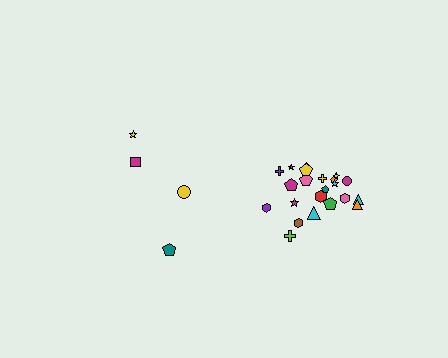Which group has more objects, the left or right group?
The right group.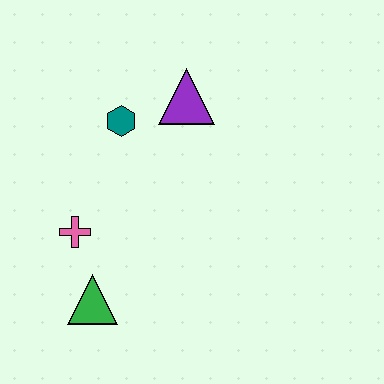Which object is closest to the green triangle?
The pink cross is closest to the green triangle.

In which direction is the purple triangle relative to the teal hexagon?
The purple triangle is to the right of the teal hexagon.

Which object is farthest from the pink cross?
The purple triangle is farthest from the pink cross.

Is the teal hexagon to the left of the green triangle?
No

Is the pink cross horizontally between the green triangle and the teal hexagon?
No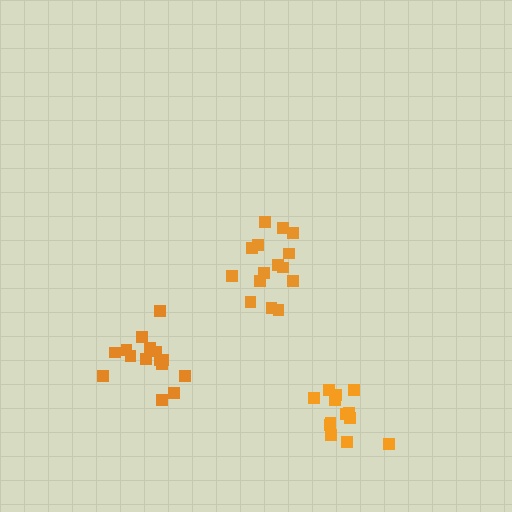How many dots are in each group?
Group 1: 15 dots, Group 2: 15 dots, Group 3: 13 dots (43 total).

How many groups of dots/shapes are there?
There are 3 groups.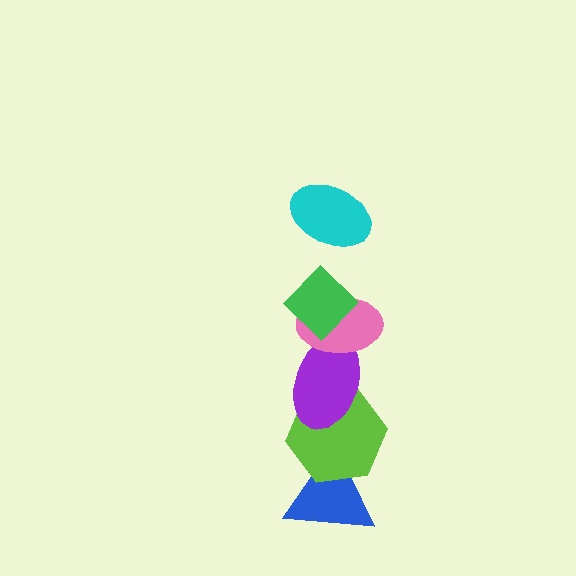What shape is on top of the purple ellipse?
The pink ellipse is on top of the purple ellipse.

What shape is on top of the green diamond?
The cyan ellipse is on top of the green diamond.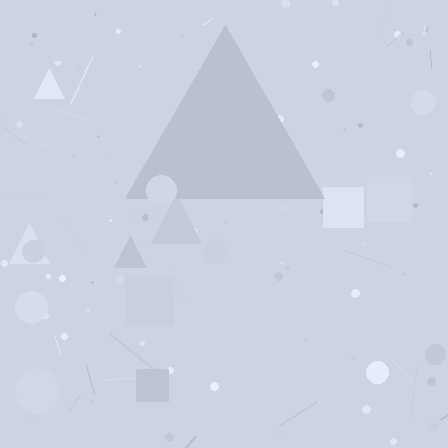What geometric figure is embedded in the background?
A triangle is embedded in the background.